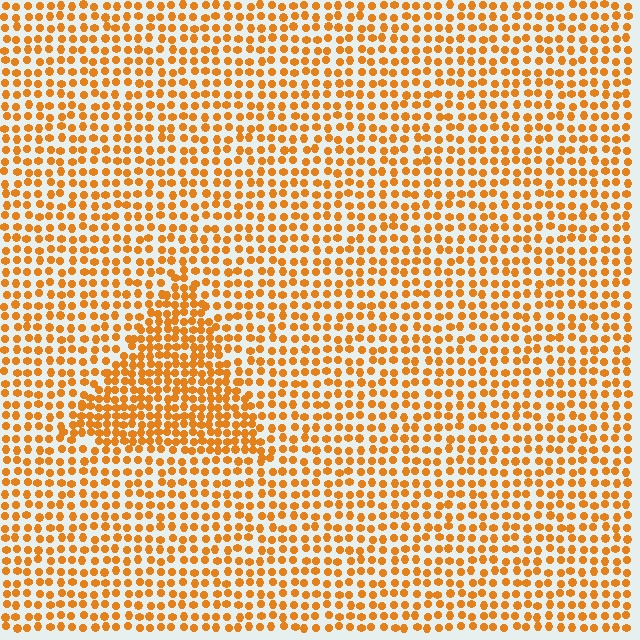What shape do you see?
I see a triangle.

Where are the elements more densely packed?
The elements are more densely packed inside the triangle boundary.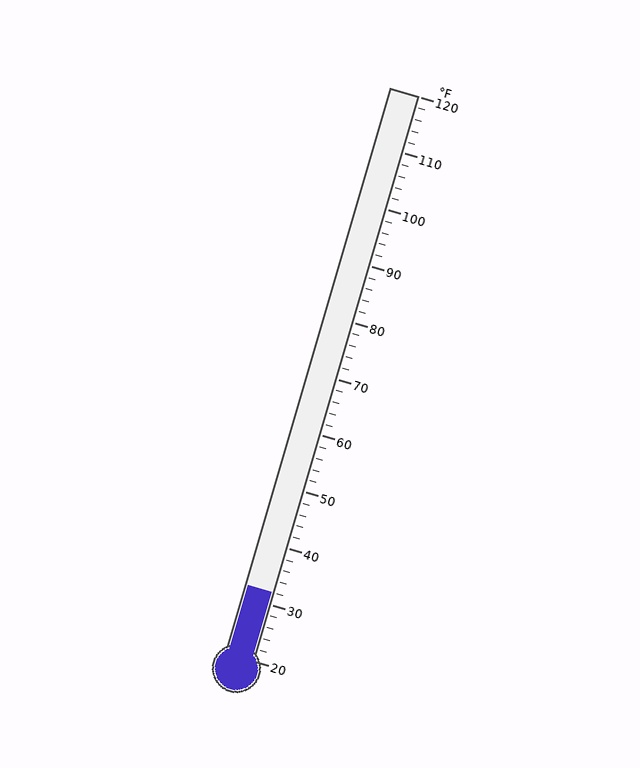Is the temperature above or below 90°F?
The temperature is below 90°F.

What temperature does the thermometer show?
The thermometer shows approximately 32°F.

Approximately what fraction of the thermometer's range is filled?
The thermometer is filled to approximately 10% of its range.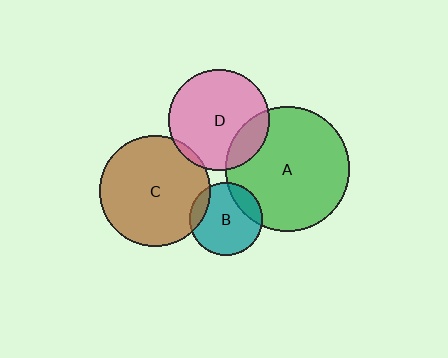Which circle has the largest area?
Circle A (green).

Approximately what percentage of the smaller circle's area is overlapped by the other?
Approximately 5%.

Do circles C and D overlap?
Yes.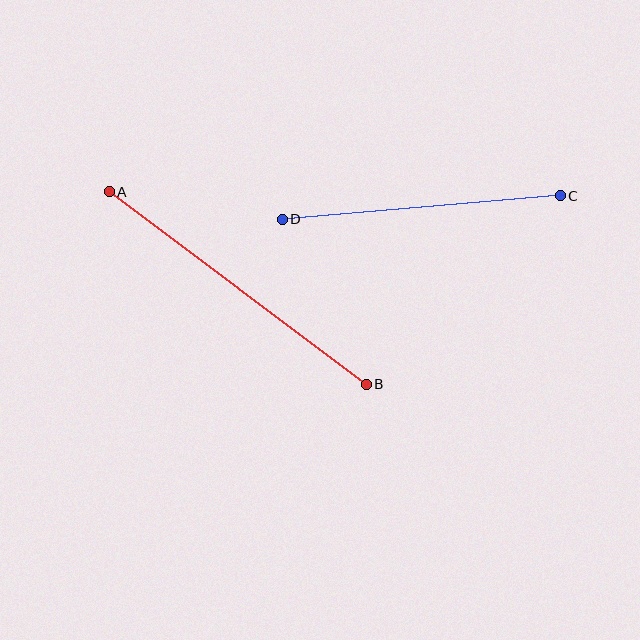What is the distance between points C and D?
The distance is approximately 279 pixels.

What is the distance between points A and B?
The distance is approximately 321 pixels.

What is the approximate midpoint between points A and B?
The midpoint is at approximately (238, 288) pixels.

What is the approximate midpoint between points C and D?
The midpoint is at approximately (421, 208) pixels.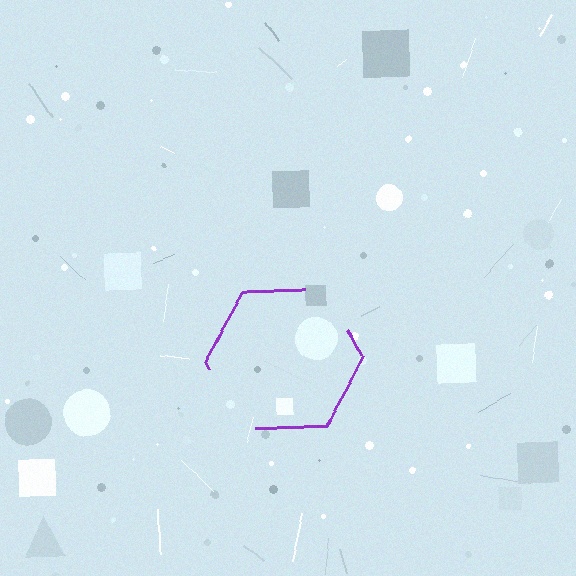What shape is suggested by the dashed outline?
The dashed outline suggests a hexagon.